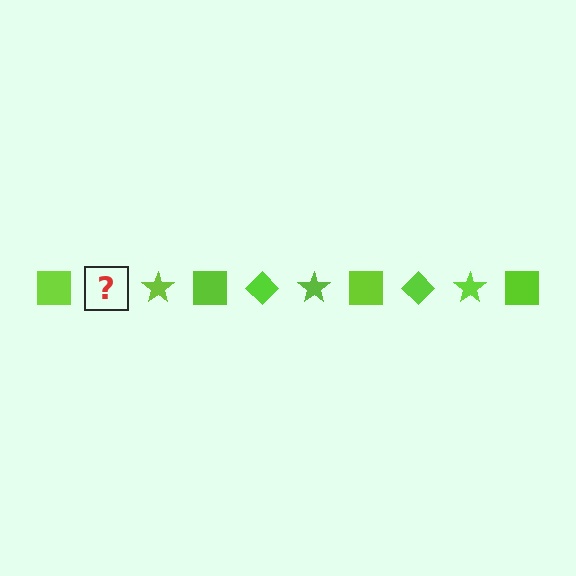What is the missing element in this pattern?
The missing element is a lime diamond.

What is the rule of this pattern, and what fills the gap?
The rule is that the pattern cycles through square, diamond, star shapes in lime. The gap should be filled with a lime diamond.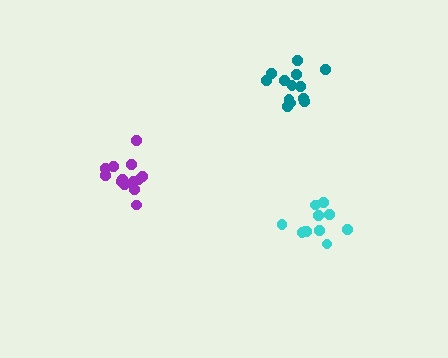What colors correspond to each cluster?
The clusters are colored: purple, cyan, teal.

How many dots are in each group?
Group 1: 13 dots, Group 2: 11 dots, Group 3: 13 dots (37 total).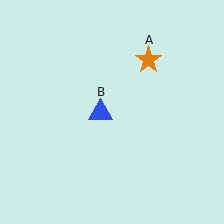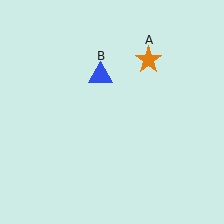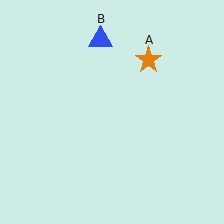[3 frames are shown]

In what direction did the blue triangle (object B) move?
The blue triangle (object B) moved up.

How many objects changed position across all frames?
1 object changed position: blue triangle (object B).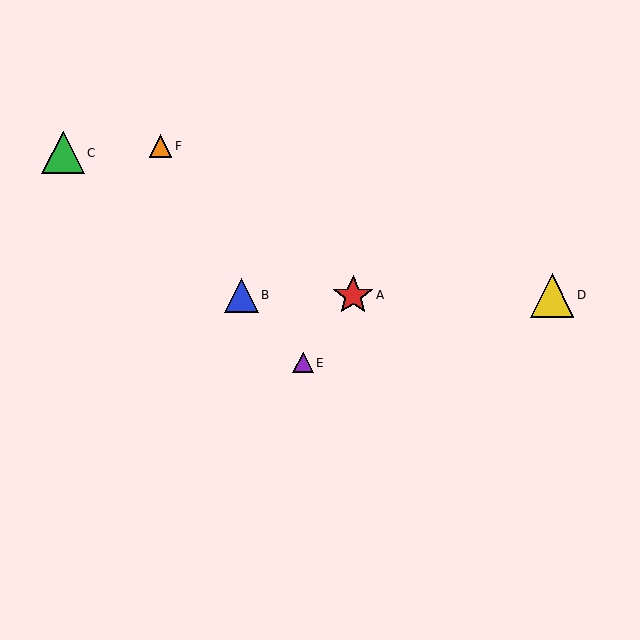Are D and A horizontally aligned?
Yes, both are at y≈295.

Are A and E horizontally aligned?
No, A is at y≈295 and E is at y≈363.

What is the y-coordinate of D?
Object D is at y≈295.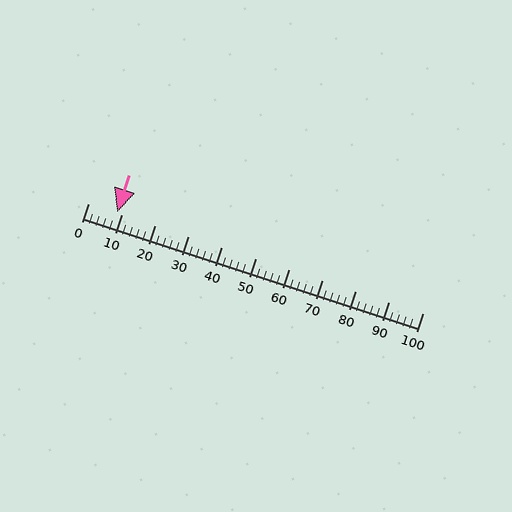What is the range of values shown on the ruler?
The ruler shows values from 0 to 100.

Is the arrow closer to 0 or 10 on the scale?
The arrow is closer to 10.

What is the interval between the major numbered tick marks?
The major tick marks are spaced 10 units apart.